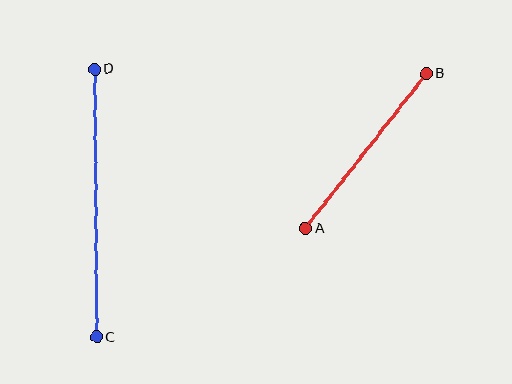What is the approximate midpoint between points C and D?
The midpoint is at approximately (96, 203) pixels.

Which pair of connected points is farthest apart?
Points C and D are farthest apart.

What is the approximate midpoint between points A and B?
The midpoint is at approximately (366, 151) pixels.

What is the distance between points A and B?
The distance is approximately 196 pixels.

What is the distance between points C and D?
The distance is approximately 268 pixels.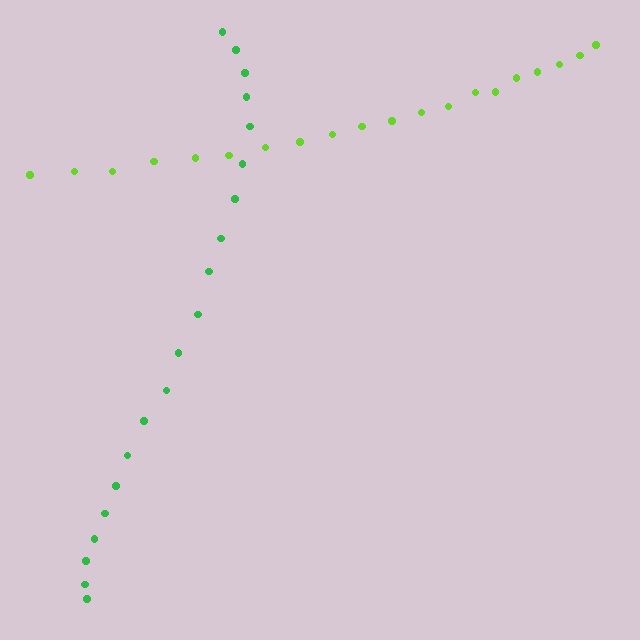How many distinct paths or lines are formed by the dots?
There are 2 distinct paths.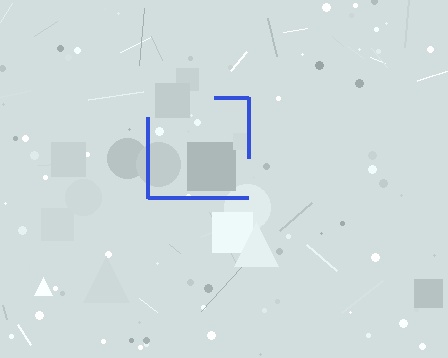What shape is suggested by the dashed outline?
The dashed outline suggests a square.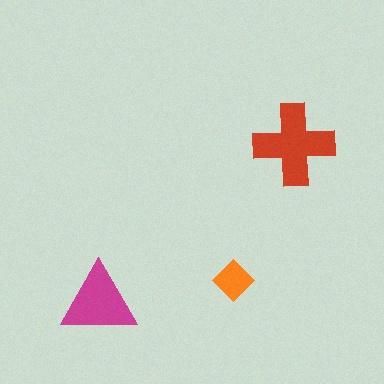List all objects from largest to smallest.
The red cross, the magenta triangle, the orange diamond.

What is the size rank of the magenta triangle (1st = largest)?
2nd.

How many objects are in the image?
There are 3 objects in the image.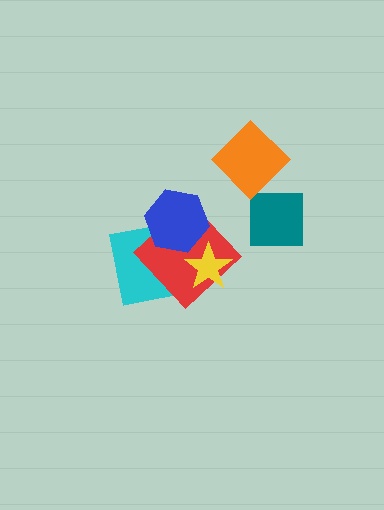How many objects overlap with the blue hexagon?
2 objects overlap with the blue hexagon.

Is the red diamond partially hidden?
Yes, it is partially covered by another shape.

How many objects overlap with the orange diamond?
0 objects overlap with the orange diamond.